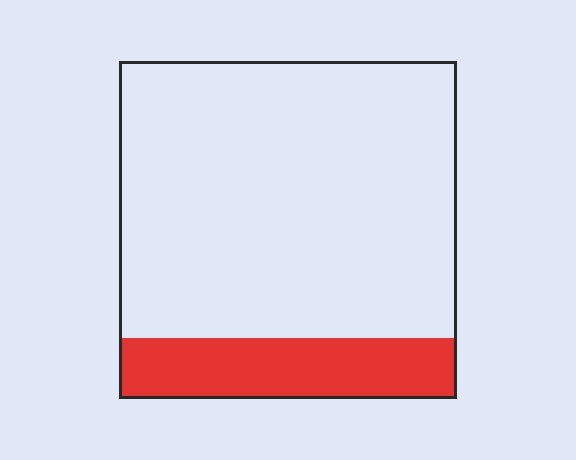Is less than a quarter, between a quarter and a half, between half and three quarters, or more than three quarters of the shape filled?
Less than a quarter.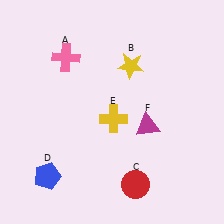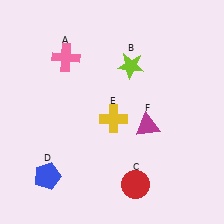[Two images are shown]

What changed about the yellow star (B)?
In Image 1, B is yellow. In Image 2, it changed to lime.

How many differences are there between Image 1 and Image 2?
There is 1 difference between the two images.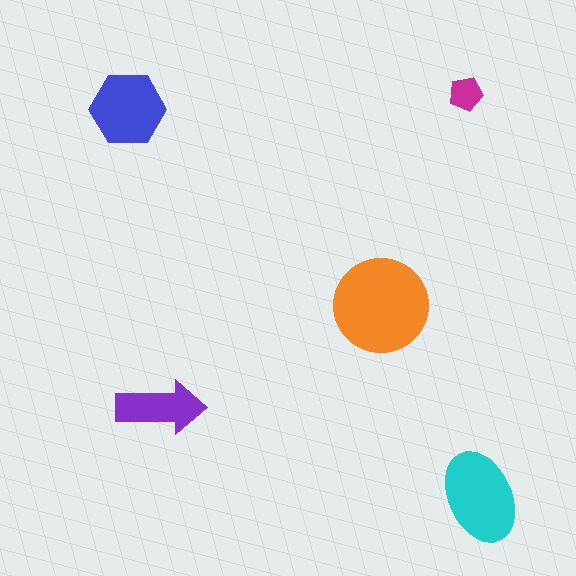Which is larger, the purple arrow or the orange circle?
The orange circle.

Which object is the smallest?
The magenta pentagon.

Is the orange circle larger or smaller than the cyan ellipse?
Larger.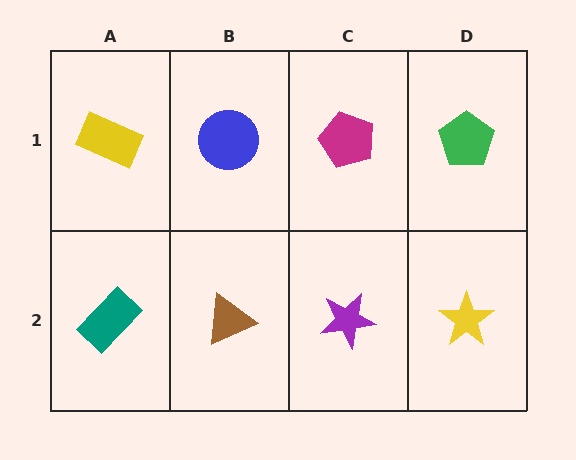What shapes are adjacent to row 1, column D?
A yellow star (row 2, column D), a magenta pentagon (row 1, column C).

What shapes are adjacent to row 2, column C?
A magenta pentagon (row 1, column C), a brown triangle (row 2, column B), a yellow star (row 2, column D).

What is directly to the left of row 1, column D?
A magenta pentagon.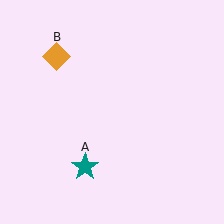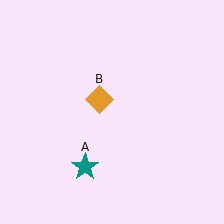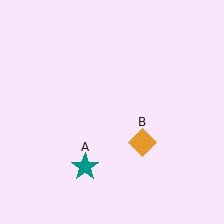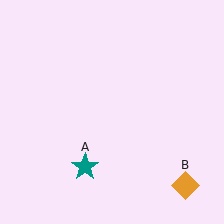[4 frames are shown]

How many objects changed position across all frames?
1 object changed position: orange diamond (object B).